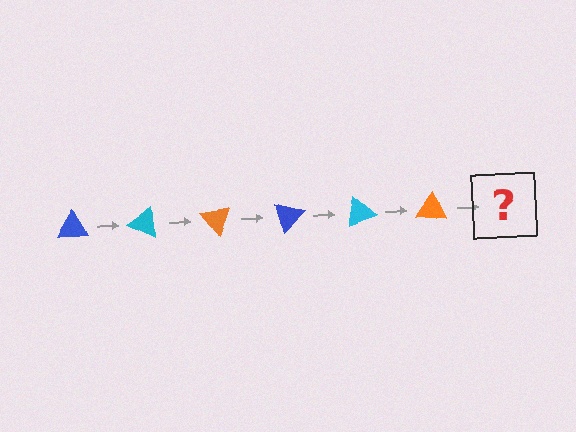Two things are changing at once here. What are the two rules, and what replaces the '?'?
The two rules are that it rotates 25 degrees each step and the color cycles through blue, cyan, and orange. The '?' should be a blue triangle, rotated 150 degrees from the start.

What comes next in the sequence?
The next element should be a blue triangle, rotated 150 degrees from the start.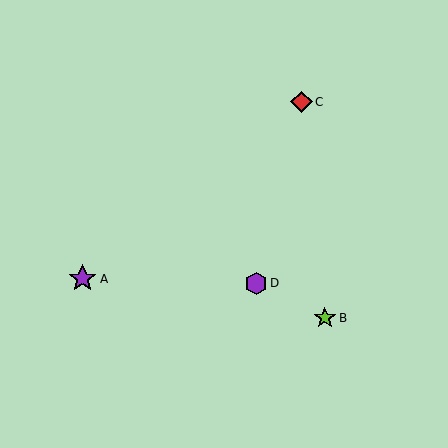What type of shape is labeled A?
Shape A is a purple star.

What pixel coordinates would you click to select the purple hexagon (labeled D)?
Click at (256, 283) to select the purple hexagon D.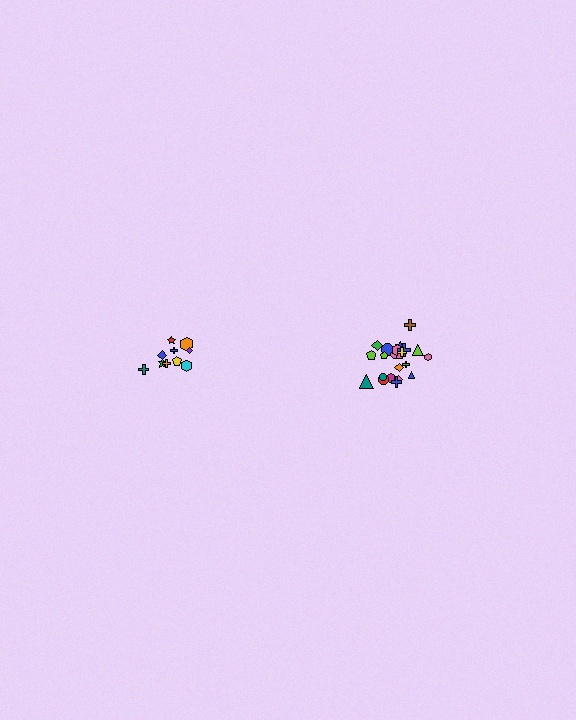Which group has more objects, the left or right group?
The right group.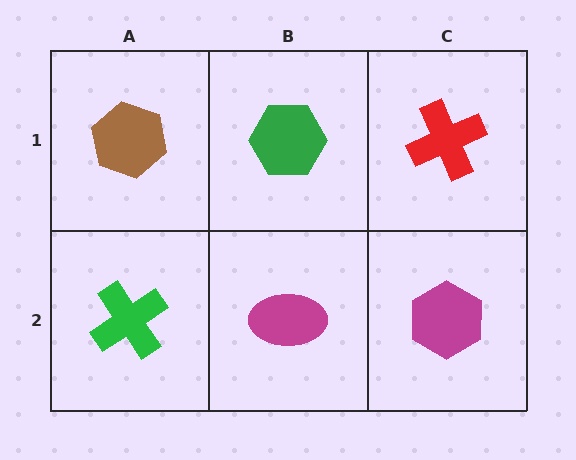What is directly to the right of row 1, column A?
A green hexagon.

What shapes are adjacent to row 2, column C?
A red cross (row 1, column C), a magenta ellipse (row 2, column B).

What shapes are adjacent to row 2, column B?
A green hexagon (row 1, column B), a green cross (row 2, column A), a magenta hexagon (row 2, column C).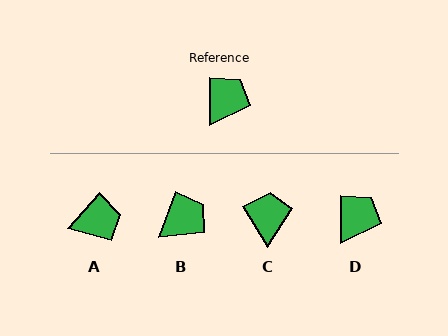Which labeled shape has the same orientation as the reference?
D.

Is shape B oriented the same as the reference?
No, it is off by about 20 degrees.